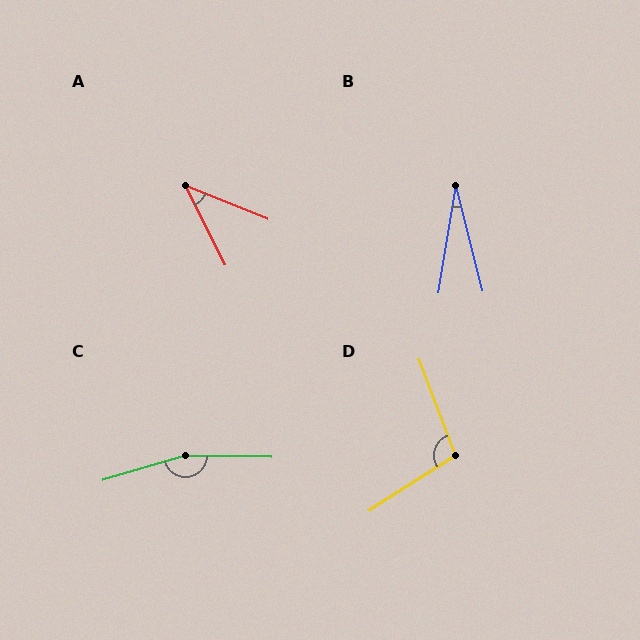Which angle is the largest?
C, at approximately 163 degrees.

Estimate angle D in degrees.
Approximately 102 degrees.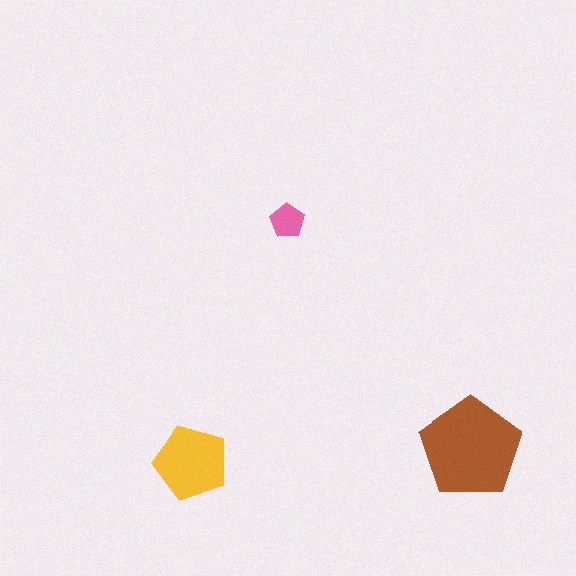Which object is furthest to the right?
The brown pentagon is rightmost.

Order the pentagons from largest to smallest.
the brown one, the yellow one, the pink one.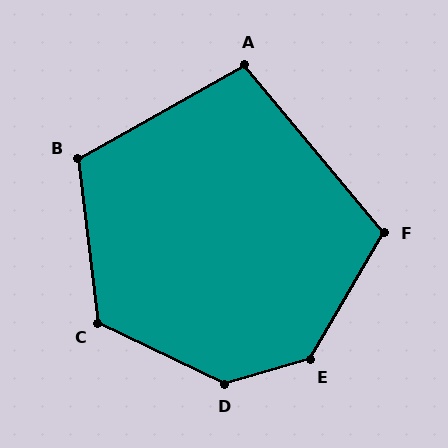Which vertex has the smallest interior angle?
A, at approximately 101 degrees.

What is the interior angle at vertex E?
Approximately 137 degrees (obtuse).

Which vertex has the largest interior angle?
D, at approximately 138 degrees.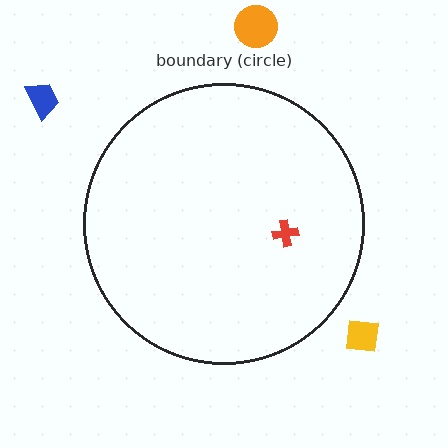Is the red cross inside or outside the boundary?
Inside.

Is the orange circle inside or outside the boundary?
Outside.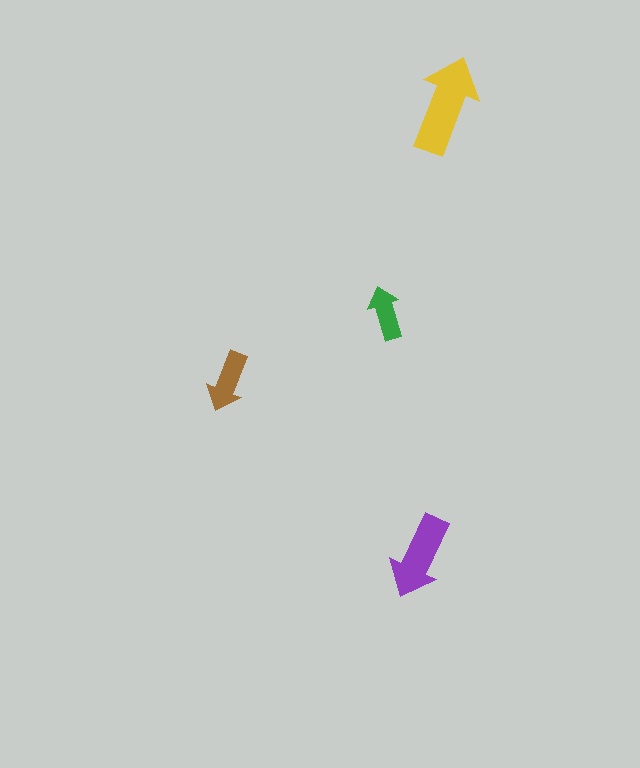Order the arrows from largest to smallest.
the yellow one, the purple one, the brown one, the green one.